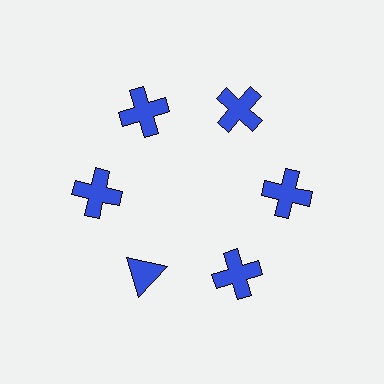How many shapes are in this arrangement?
There are 6 shapes arranged in a ring pattern.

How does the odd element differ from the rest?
It has a different shape: triangle instead of cross.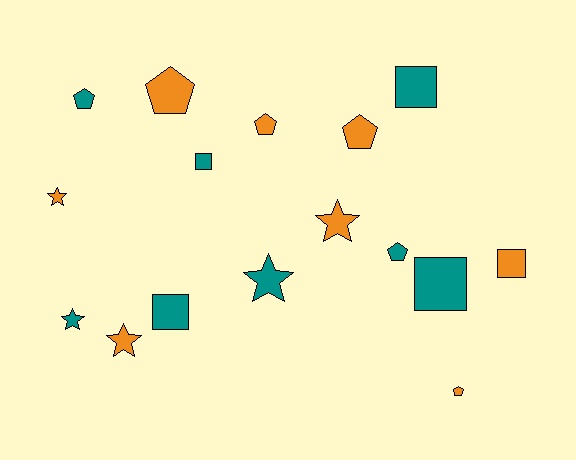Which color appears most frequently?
Orange, with 8 objects.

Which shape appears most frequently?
Pentagon, with 6 objects.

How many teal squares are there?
There are 4 teal squares.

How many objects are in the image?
There are 16 objects.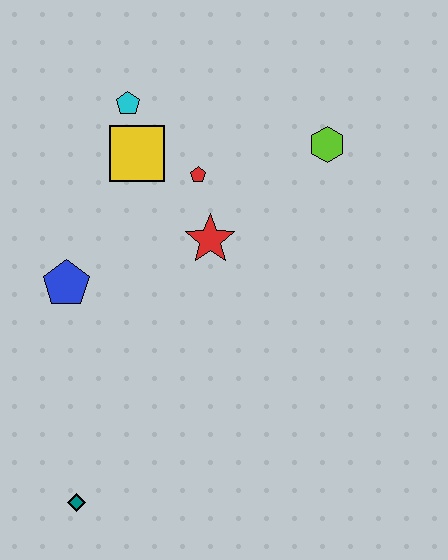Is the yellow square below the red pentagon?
No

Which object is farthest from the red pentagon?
The teal diamond is farthest from the red pentagon.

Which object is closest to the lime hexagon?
The red pentagon is closest to the lime hexagon.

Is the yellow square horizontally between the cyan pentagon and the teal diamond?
No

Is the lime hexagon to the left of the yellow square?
No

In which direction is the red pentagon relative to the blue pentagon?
The red pentagon is to the right of the blue pentagon.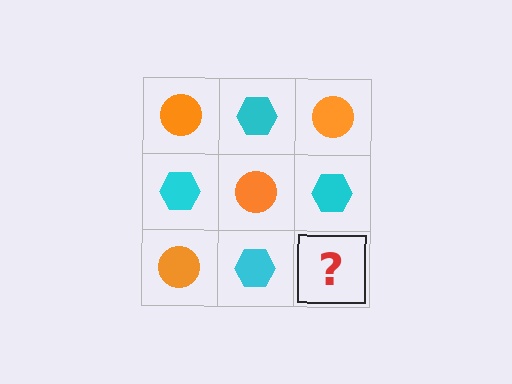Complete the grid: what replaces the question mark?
The question mark should be replaced with an orange circle.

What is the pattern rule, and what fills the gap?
The rule is that it alternates orange circle and cyan hexagon in a checkerboard pattern. The gap should be filled with an orange circle.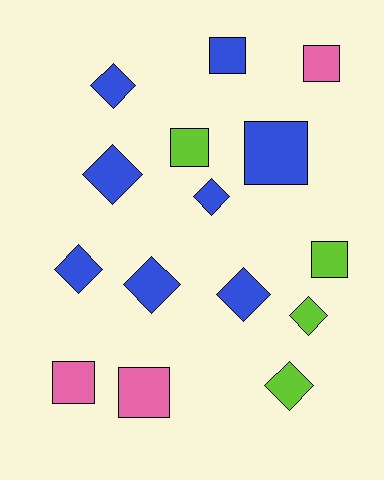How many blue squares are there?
There are 2 blue squares.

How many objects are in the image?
There are 15 objects.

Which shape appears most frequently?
Diamond, with 8 objects.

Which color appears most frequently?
Blue, with 8 objects.